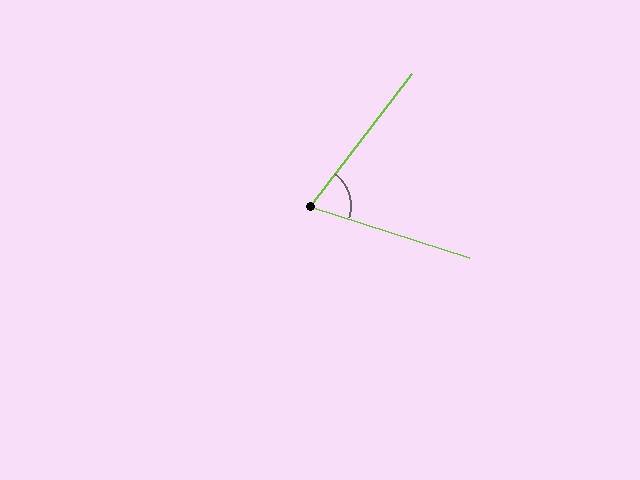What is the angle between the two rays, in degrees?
Approximately 70 degrees.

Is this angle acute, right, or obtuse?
It is acute.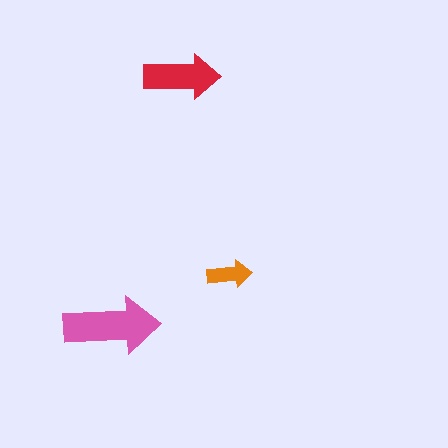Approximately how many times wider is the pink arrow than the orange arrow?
About 2 times wider.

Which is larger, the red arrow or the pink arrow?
The pink one.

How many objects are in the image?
There are 3 objects in the image.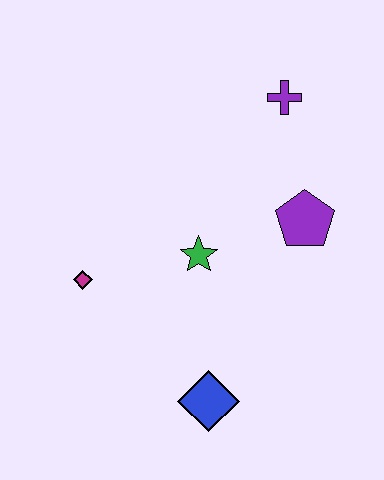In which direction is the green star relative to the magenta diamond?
The green star is to the right of the magenta diamond.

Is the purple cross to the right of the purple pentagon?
No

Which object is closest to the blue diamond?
The green star is closest to the blue diamond.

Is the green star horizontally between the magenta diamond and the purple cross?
Yes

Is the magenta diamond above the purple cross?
No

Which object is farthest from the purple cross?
The blue diamond is farthest from the purple cross.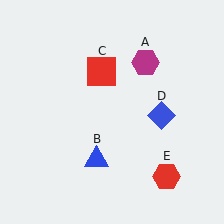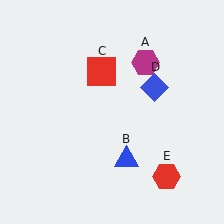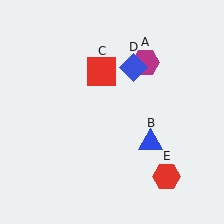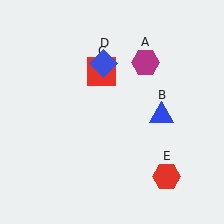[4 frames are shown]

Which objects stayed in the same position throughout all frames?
Magenta hexagon (object A) and red square (object C) and red hexagon (object E) remained stationary.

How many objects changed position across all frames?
2 objects changed position: blue triangle (object B), blue diamond (object D).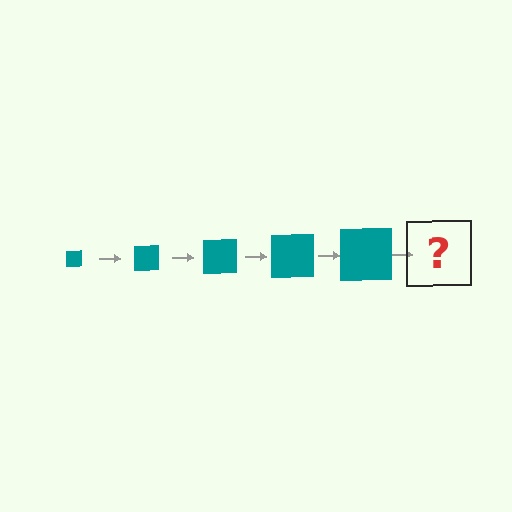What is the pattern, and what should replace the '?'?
The pattern is that the square gets progressively larger each step. The '?' should be a teal square, larger than the previous one.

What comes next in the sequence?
The next element should be a teal square, larger than the previous one.